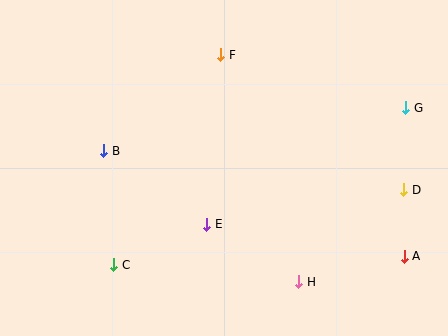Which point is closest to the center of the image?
Point E at (207, 224) is closest to the center.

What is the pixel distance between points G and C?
The distance between G and C is 331 pixels.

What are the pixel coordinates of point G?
Point G is at (406, 108).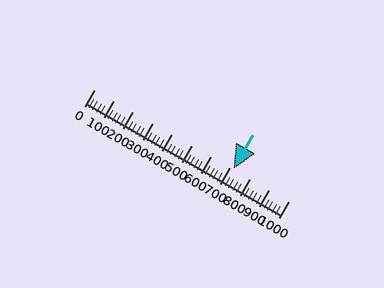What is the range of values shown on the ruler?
The ruler shows values from 0 to 1000.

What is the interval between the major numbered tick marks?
The major tick marks are spaced 100 units apart.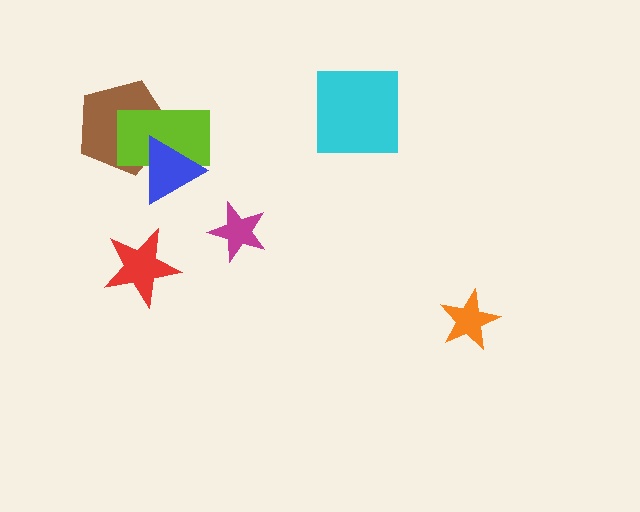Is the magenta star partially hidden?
No, no other shape covers it.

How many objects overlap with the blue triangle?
2 objects overlap with the blue triangle.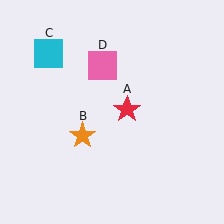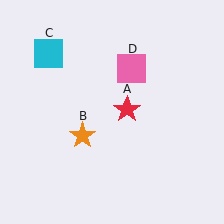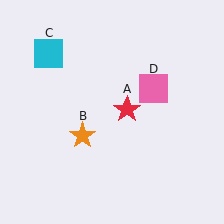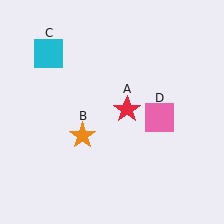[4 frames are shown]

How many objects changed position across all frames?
1 object changed position: pink square (object D).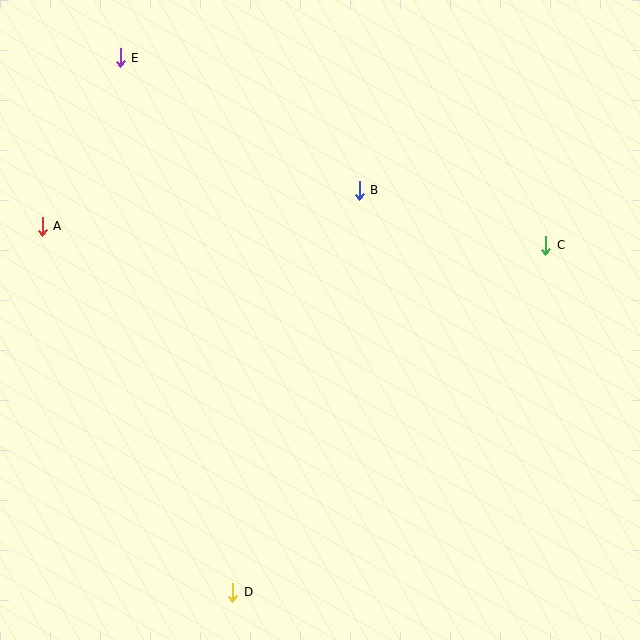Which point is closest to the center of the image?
Point B at (359, 190) is closest to the center.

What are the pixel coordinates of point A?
Point A is at (42, 226).